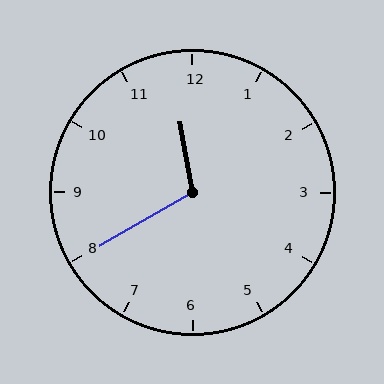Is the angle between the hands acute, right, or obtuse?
It is obtuse.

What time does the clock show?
11:40.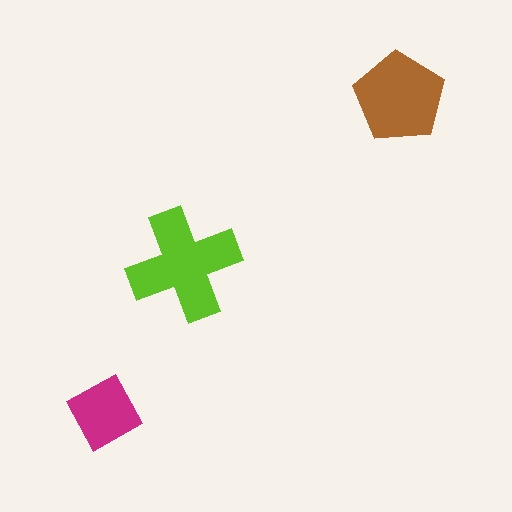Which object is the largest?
The lime cross.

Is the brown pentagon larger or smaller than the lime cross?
Smaller.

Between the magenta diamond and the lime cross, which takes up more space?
The lime cross.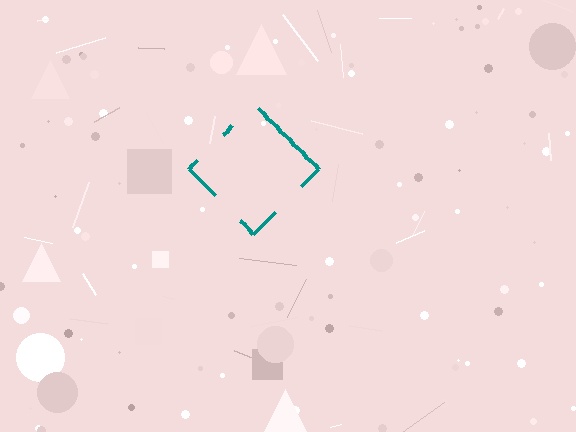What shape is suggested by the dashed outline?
The dashed outline suggests a diamond.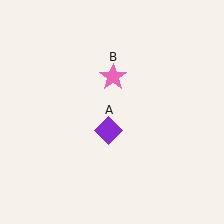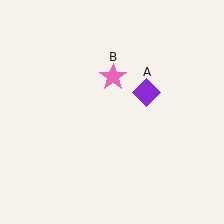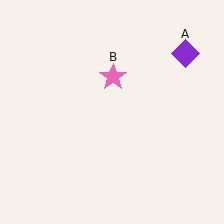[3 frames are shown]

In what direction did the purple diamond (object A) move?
The purple diamond (object A) moved up and to the right.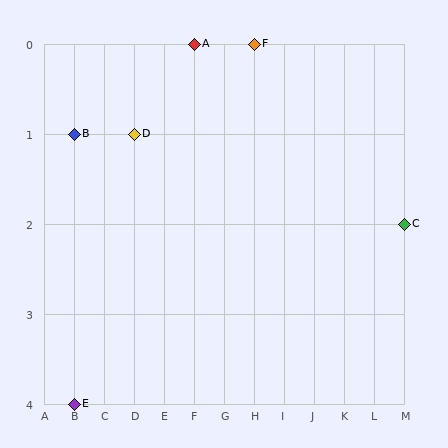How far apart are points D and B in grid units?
Points D and B are 2 columns apart.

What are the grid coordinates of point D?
Point D is at grid coordinates (D, 1).